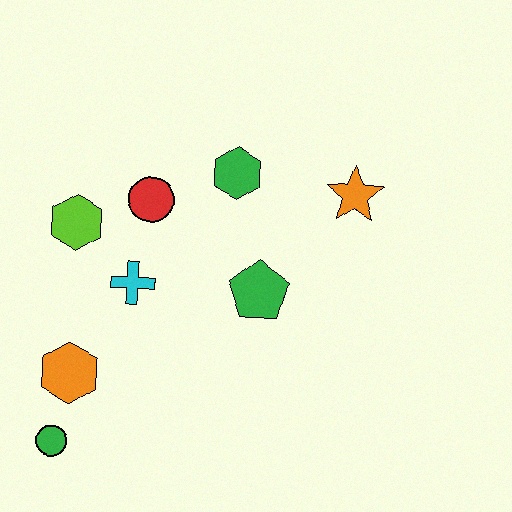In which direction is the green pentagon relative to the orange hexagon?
The green pentagon is to the right of the orange hexagon.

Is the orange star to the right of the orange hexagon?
Yes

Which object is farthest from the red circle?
The green circle is farthest from the red circle.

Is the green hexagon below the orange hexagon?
No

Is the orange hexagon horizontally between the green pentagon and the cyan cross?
No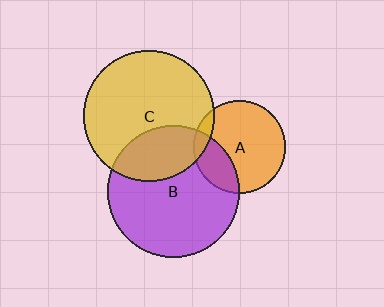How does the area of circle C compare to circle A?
Approximately 2.0 times.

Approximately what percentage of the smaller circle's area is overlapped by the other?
Approximately 30%.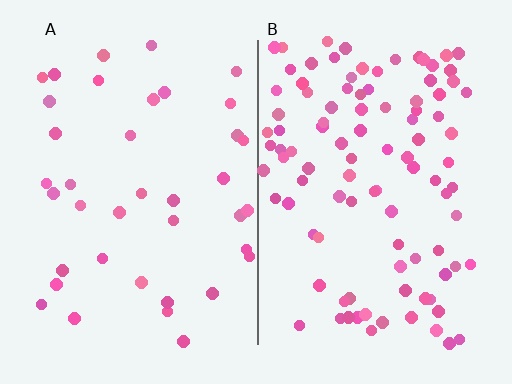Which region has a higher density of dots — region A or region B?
B (the right).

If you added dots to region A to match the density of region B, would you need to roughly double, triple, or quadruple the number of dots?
Approximately triple.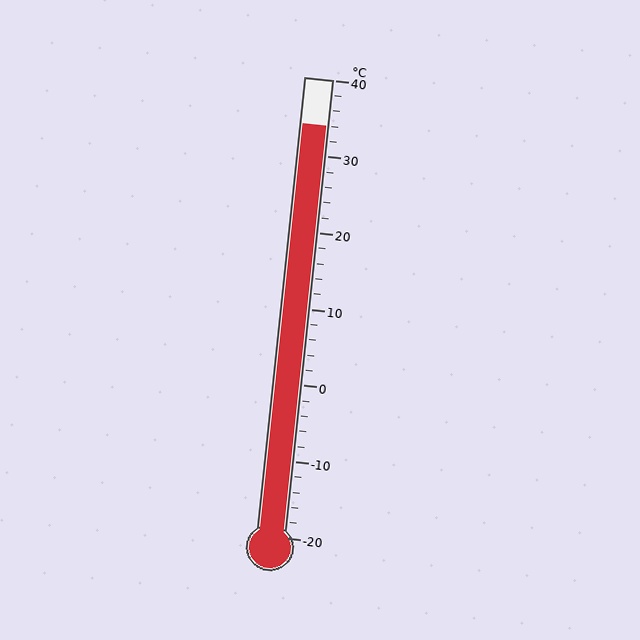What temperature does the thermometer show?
The thermometer shows approximately 34°C.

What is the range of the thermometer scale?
The thermometer scale ranges from -20°C to 40°C.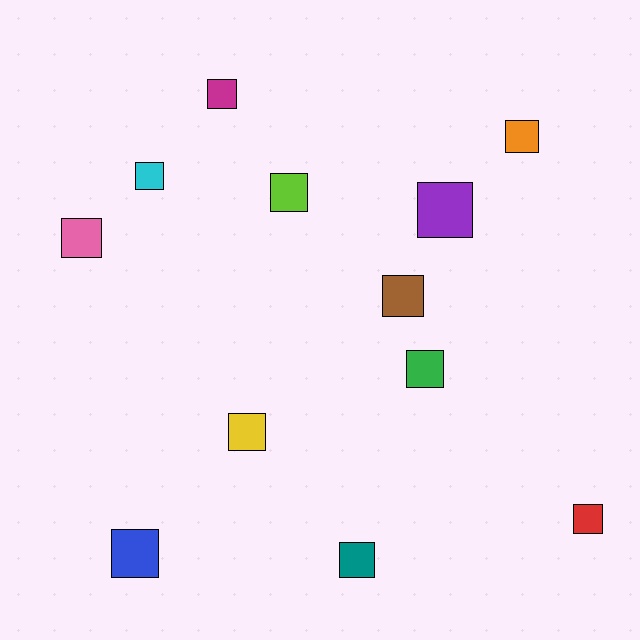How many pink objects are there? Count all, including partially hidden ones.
There is 1 pink object.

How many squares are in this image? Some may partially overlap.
There are 12 squares.